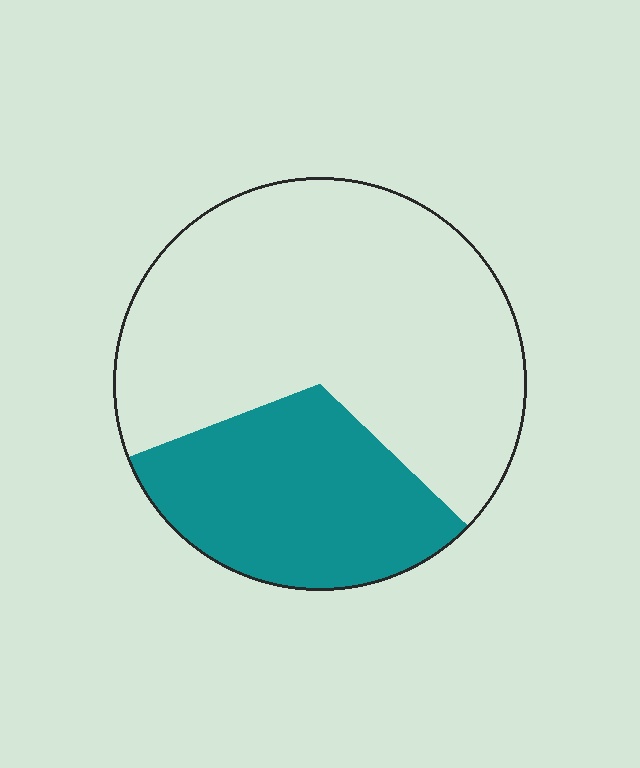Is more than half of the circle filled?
No.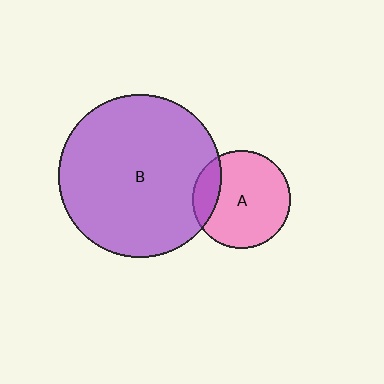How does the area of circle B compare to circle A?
Approximately 2.8 times.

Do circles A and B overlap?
Yes.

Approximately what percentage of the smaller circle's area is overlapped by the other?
Approximately 20%.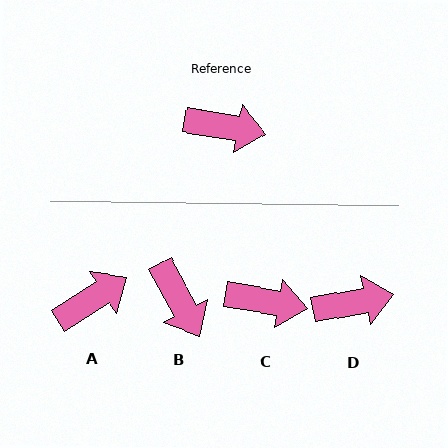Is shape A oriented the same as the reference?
No, it is off by about 42 degrees.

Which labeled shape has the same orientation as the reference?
C.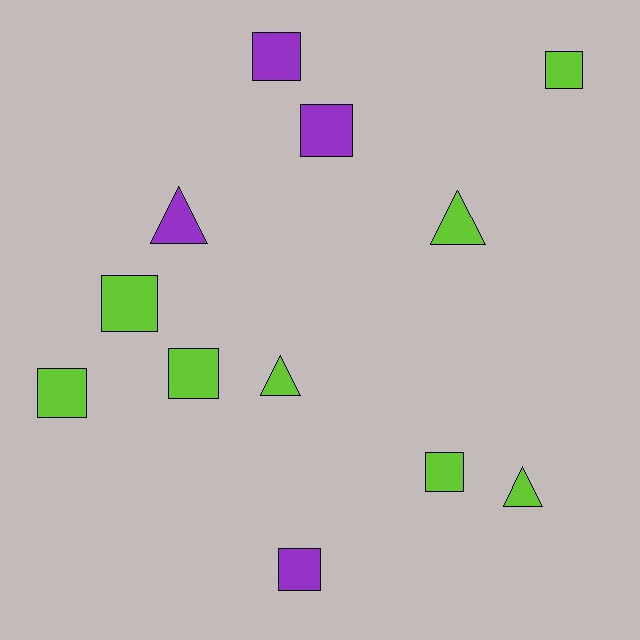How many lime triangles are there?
There are 3 lime triangles.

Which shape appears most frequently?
Square, with 8 objects.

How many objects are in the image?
There are 12 objects.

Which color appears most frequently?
Lime, with 8 objects.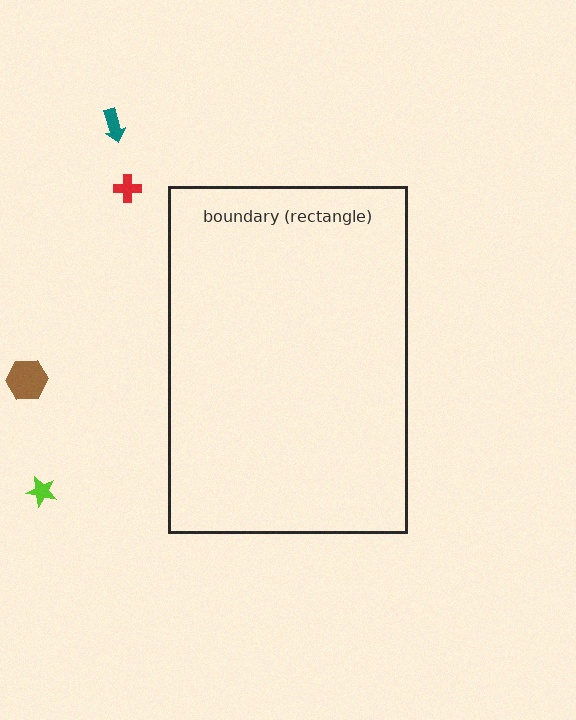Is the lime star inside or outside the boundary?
Outside.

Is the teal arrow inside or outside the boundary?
Outside.